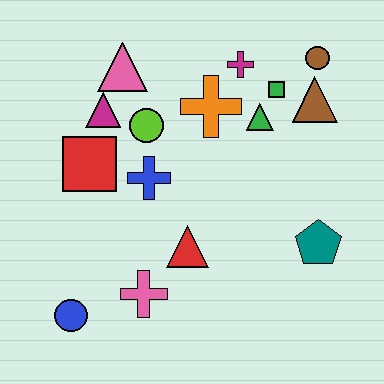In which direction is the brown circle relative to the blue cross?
The brown circle is to the right of the blue cross.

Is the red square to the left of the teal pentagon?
Yes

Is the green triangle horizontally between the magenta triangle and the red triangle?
No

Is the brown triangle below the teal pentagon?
No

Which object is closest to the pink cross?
The red triangle is closest to the pink cross.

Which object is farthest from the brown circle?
The blue circle is farthest from the brown circle.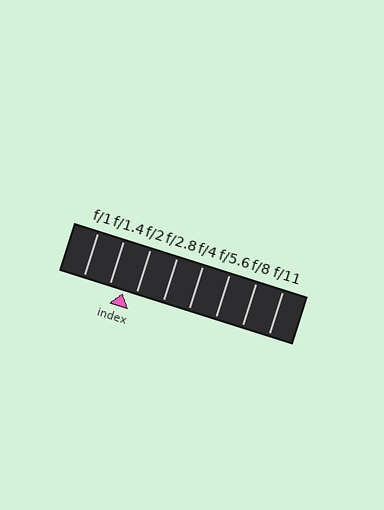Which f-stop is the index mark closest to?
The index mark is closest to f/2.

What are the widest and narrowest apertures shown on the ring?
The widest aperture shown is f/1 and the narrowest is f/11.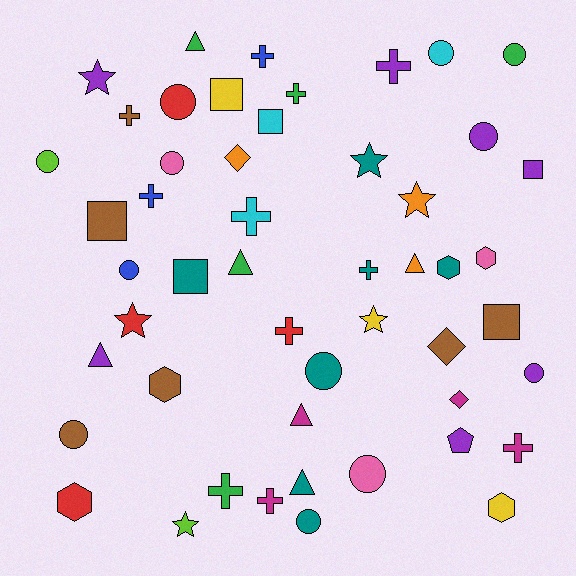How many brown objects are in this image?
There are 6 brown objects.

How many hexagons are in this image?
There are 5 hexagons.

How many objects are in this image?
There are 50 objects.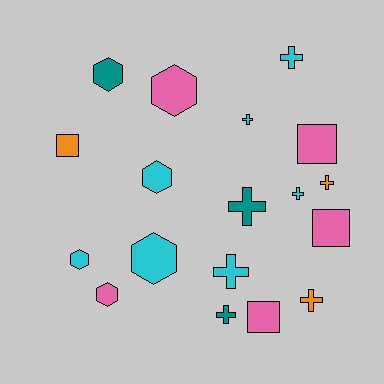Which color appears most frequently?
Cyan, with 7 objects.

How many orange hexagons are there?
There are no orange hexagons.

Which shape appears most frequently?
Cross, with 8 objects.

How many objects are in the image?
There are 18 objects.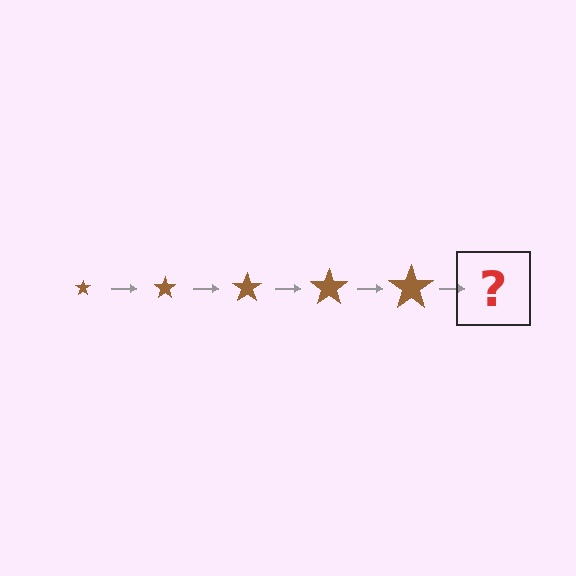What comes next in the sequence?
The next element should be a brown star, larger than the previous one.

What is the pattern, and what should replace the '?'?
The pattern is that the star gets progressively larger each step. The '?' should be a brown star, larger than the previous one.